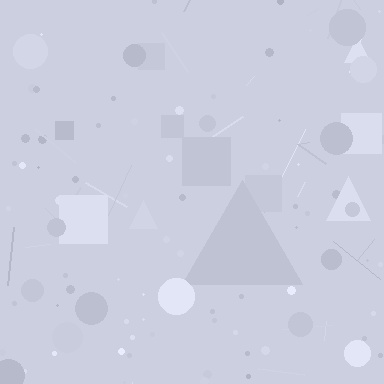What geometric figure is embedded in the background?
A triangle is embedded in the background.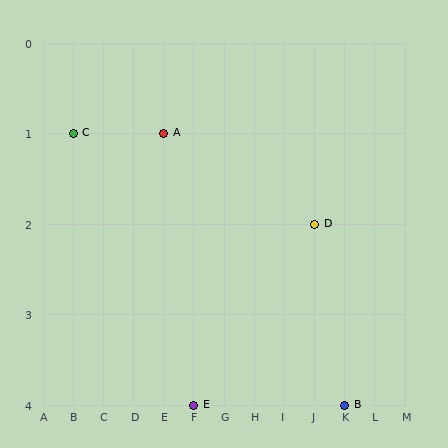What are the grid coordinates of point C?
Point C is at grid coordinates (B, 1).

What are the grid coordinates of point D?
Point D is at grid coordinates (J, 2).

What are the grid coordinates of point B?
Point B is at grid coordinates (K, 4).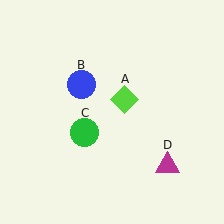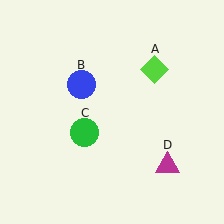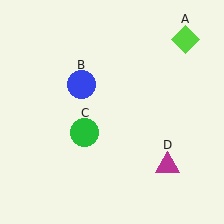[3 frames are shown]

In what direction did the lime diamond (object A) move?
The lime diamond (object A) moved up and to the right.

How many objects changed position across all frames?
1 object changed position: lime diamond (object A).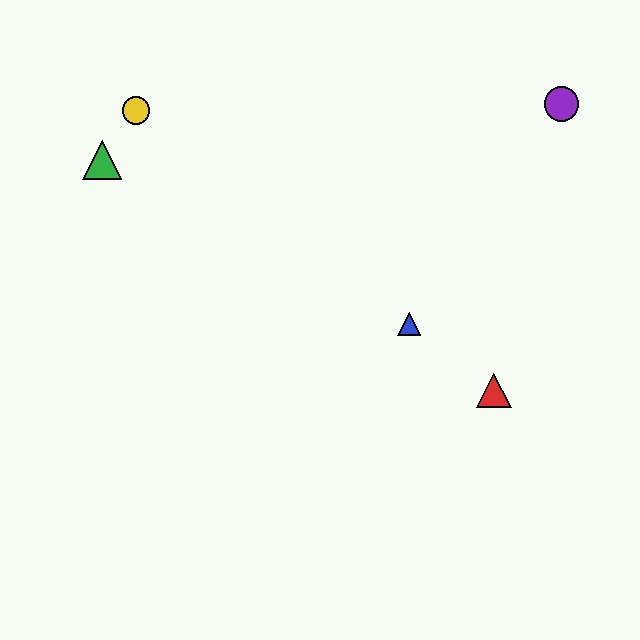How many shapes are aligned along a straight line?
3 shapes (the red triangle, the blue triangle, the yellow circle) are aligned along a straight line.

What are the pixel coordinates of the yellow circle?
The yellow circle is at (136, 110).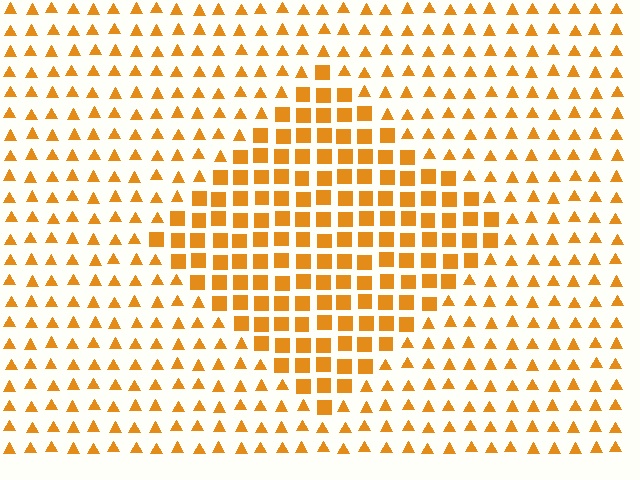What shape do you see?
I see a diamond.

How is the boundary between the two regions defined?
The boundary is defined by a change in element shape: squares inside vs. triangles outside. All elements share the same color and spacing.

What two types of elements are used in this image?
The image uses squares inside the diamond region and triangles outside it.